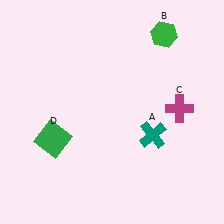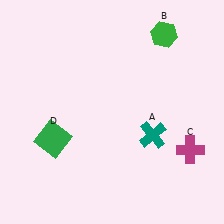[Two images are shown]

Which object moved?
The magenta cross (C) moved down.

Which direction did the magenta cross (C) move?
The magenta cross (C) moved down.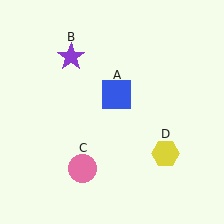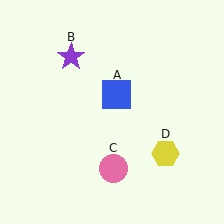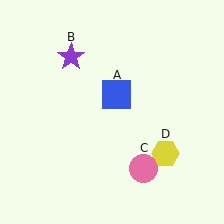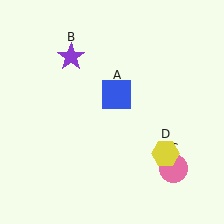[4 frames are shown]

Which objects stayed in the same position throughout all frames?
Blue square (object A) and purple star (object B) and yellow hexagon (object D) remained stationary.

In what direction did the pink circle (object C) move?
The pink circle (object C) moved right.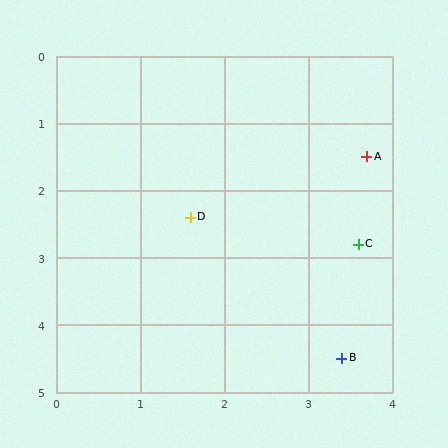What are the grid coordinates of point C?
Point C is at approximately (3.6, 2.8).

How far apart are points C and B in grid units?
Points C and B are about 1.7 grid units apart.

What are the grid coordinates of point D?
Point D is at approximately (1.6, 2.4).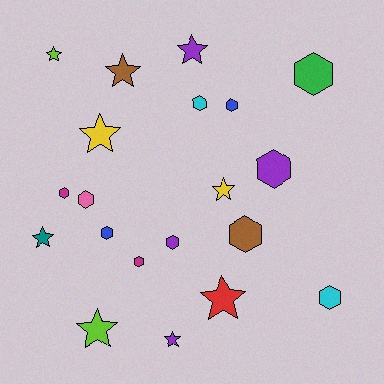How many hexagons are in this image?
There are 11 hexagons.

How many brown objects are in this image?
There are 2 brown objects.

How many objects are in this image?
There are 20 objects.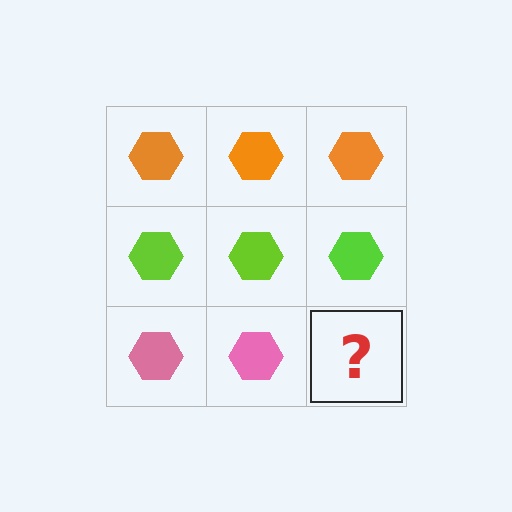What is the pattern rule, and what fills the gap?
The rule is that each row has a consistent color. The gap should be filled with a pink hexagon.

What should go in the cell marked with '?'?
The missing cell should contain a pink hexagon.